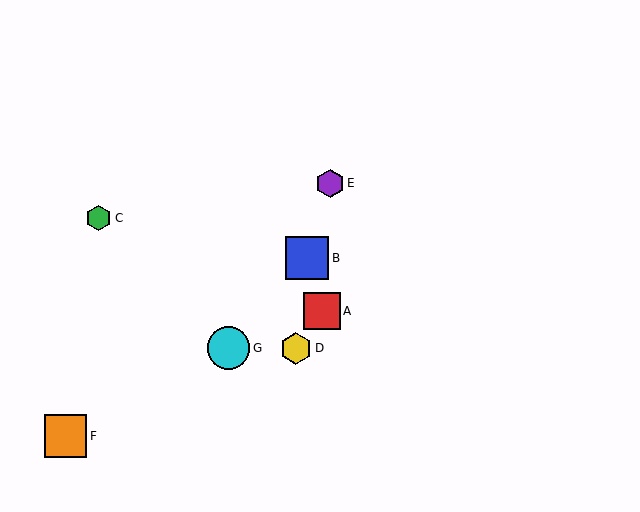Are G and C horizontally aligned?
No, G is at y≈348 and C is at y≈218.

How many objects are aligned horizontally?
2 objects (D, G) are aligned horizontally.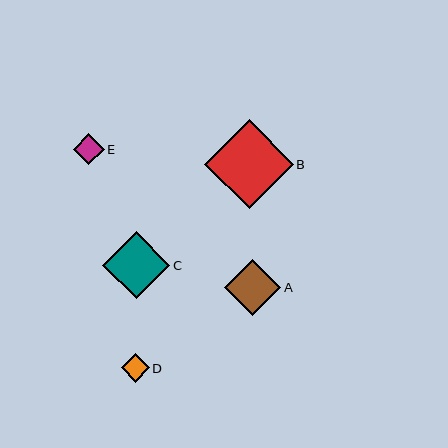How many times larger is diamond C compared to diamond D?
Diamond C is approximately 2.4 times the size of diamond D.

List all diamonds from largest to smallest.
From largest to smallest: B, C, A, E, D.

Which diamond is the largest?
Diamond B is the largest with a size of approximately 89 pixels.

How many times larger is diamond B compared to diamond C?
Diamond B is approximately 1.3 times the size of diamond C.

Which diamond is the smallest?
Diamond D is the smallest with a size of approximately 28 pixels.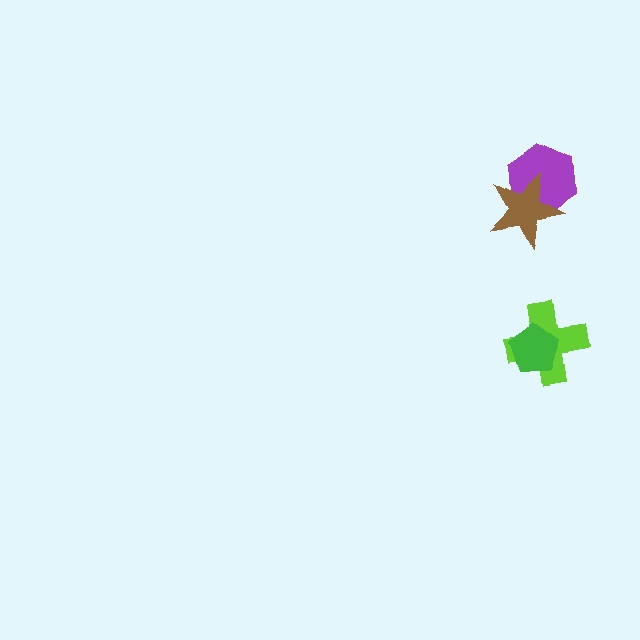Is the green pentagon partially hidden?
No, no other shape covers it.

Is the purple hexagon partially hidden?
Yes, it is partially covered by another shape.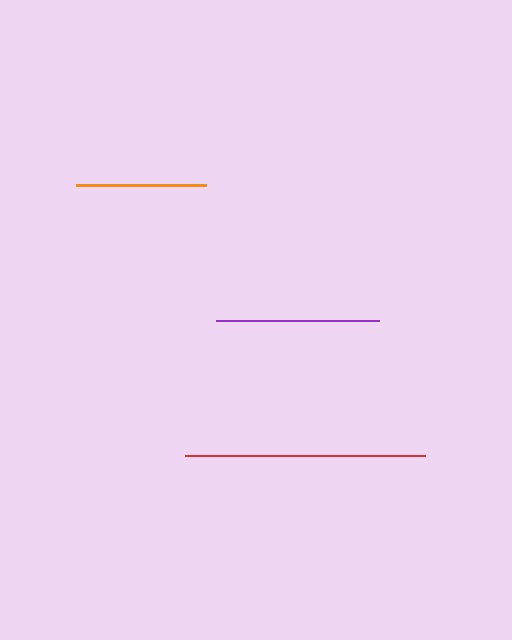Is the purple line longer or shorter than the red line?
The red line is longer than the purple line.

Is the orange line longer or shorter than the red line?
The red line is longer than the orange line.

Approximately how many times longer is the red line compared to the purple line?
The red line is approximately 1.5 times the length of the purple line.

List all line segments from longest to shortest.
From longest to shortest: red, purple, orange.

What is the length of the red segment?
The red segment is approximately 240 pixels long.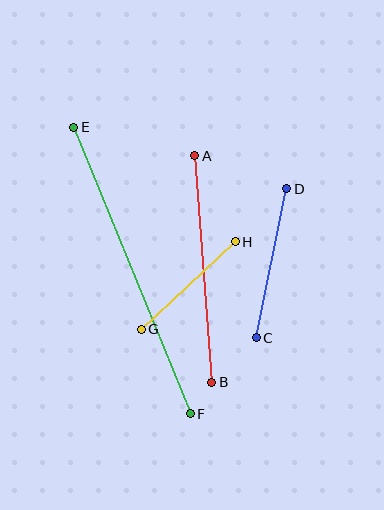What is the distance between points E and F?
The distance is approximately 309 pixels.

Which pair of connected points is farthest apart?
Points E and F are farthest apart.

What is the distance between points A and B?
The distance is approximately 227 pixels.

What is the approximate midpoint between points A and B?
The midpoint is at approximately (203, 269) pixels.